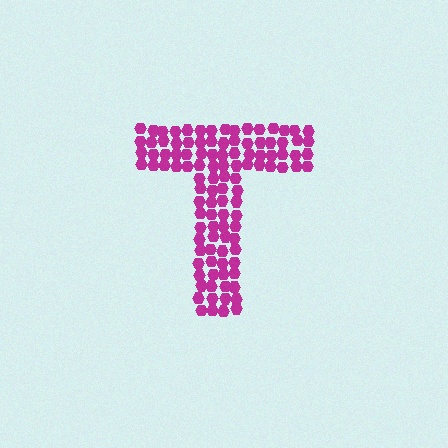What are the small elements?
The small elements are hexagons.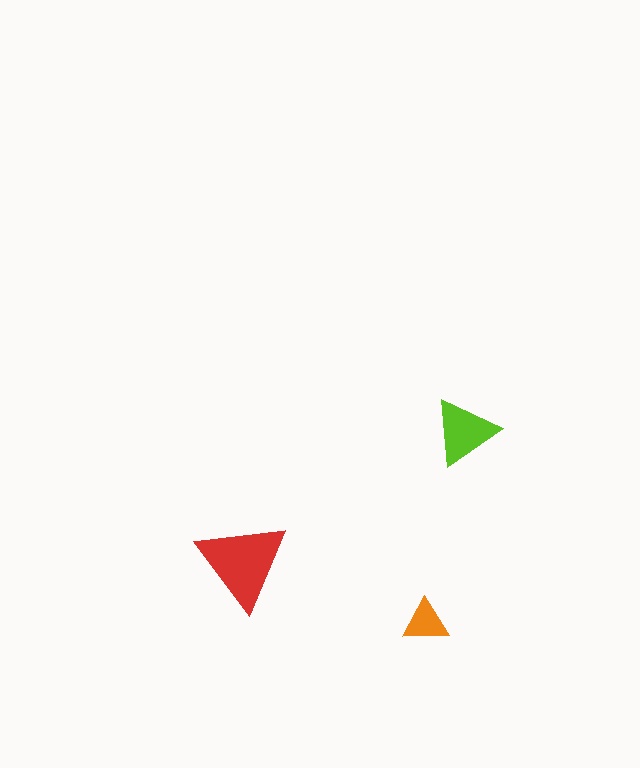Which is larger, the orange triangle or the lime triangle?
The lime one.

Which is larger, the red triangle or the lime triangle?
The red one.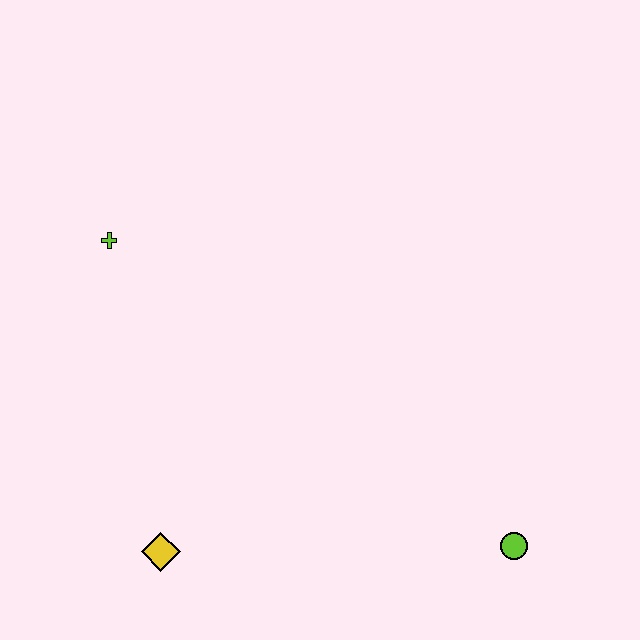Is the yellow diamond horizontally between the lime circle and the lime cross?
Yes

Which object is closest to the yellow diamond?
The lime cross is closest to the yellow diamond.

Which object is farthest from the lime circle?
The lime cross is farthest from the lime circle.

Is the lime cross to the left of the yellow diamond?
Yes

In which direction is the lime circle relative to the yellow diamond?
The lime circle is to the right of the yellow diamond.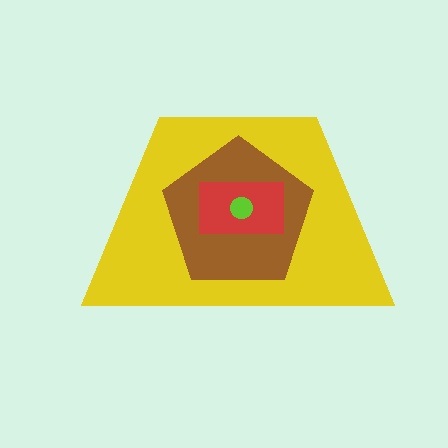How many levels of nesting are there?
4.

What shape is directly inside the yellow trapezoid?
The brown pentagon.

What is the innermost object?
The lime circle.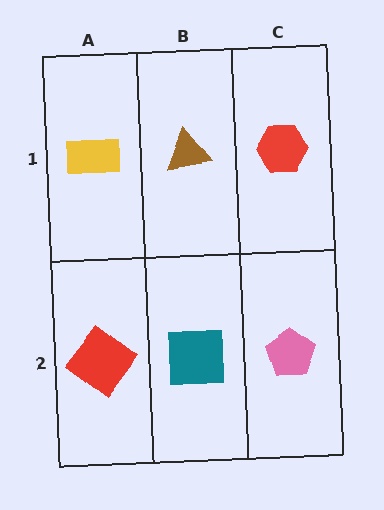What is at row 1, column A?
A yellow rectangle.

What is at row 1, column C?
A red hexagon.